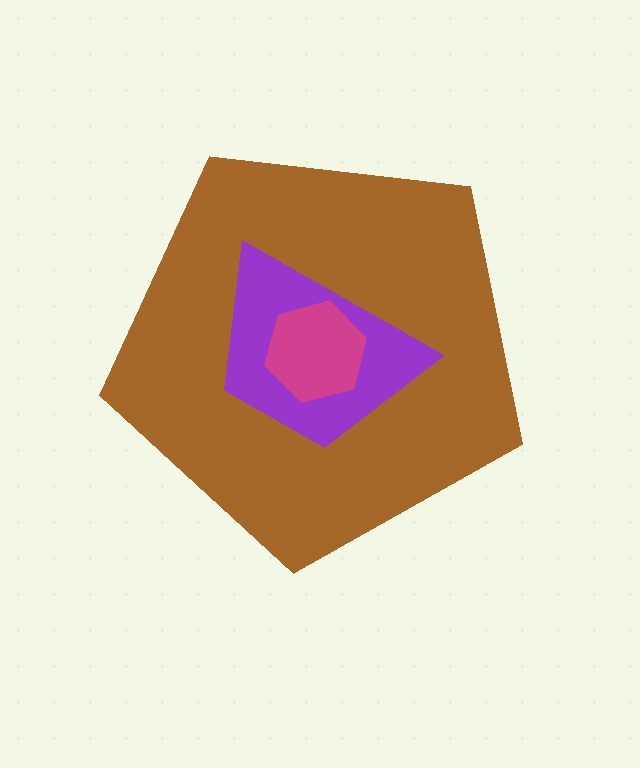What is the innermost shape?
The magenta hexagon.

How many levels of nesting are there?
3.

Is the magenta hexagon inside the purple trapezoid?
Yes.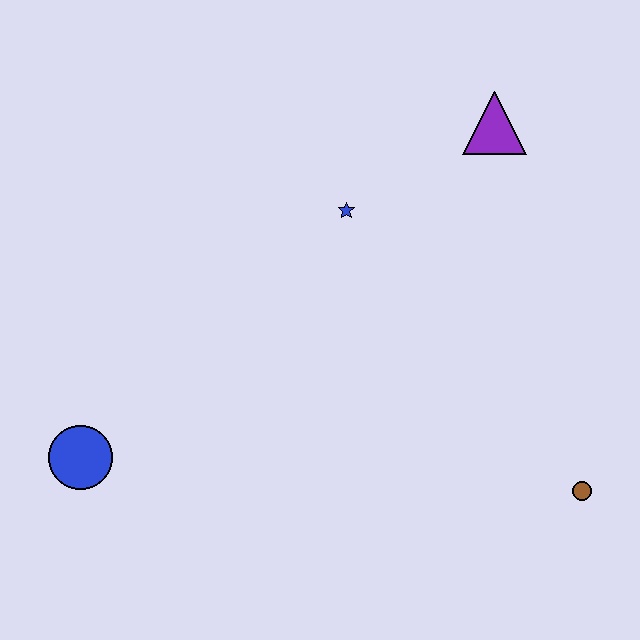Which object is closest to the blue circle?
The blue star is closest to the blue circle.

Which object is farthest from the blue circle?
The purple triangle is farthest from the blue circle.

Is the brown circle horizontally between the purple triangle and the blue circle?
No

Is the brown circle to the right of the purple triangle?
Yes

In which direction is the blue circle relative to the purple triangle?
The blue circle is to the left of the purple triangle.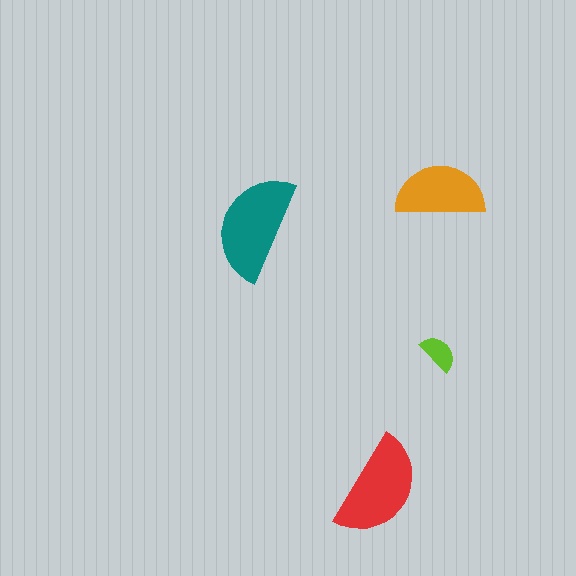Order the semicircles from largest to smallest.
the teal one, the red one, the orange one, the lime one.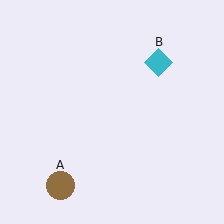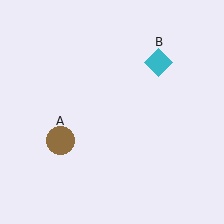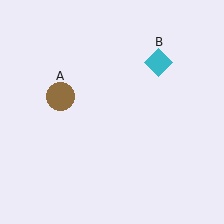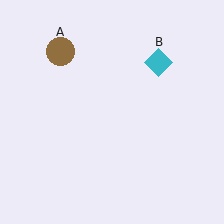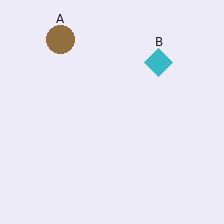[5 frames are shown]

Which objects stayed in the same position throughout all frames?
Cyan diamond (object B) remained stationary.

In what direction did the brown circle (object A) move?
The brown circle (object A) moved up.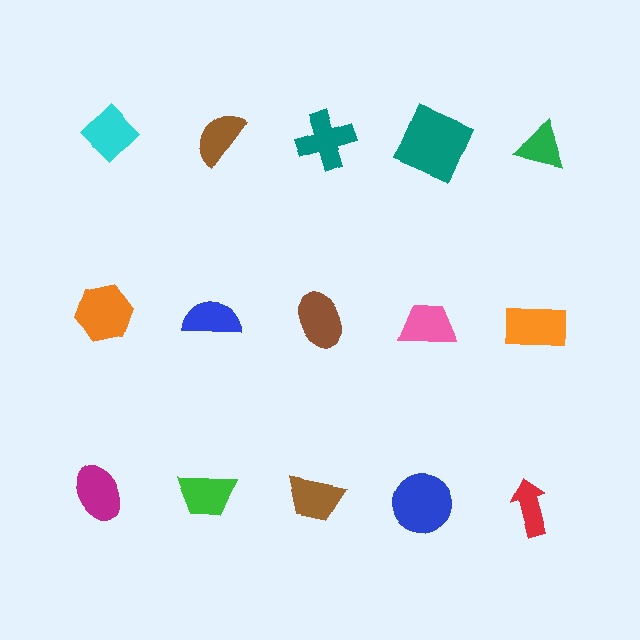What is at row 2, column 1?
An orange hexagon.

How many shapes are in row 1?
5 shapes.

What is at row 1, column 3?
A teal cross.